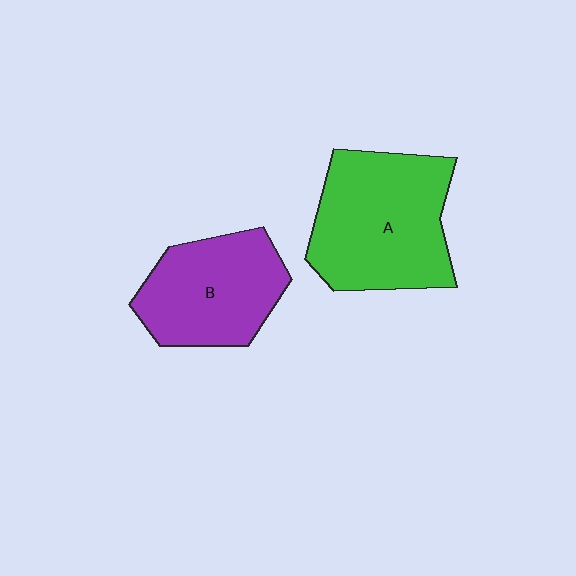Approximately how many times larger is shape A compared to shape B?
Approximately 1.3 times.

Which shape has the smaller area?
Shape B (purple).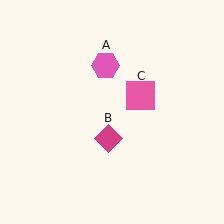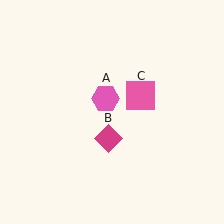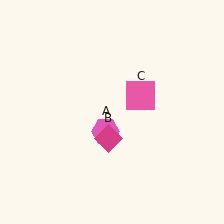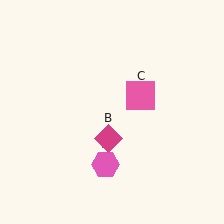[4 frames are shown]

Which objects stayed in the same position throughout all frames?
Magenta diamond (object B) and pink square (object C) remained stationary.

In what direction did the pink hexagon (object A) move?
The pink hexagon (object A) moved down.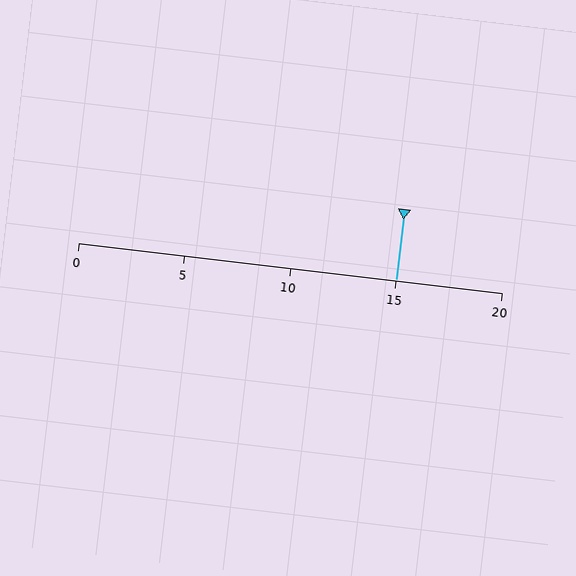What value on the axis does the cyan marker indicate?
The marker indicates approximately 15.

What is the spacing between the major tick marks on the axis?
The major ticks are spaced 5 apart.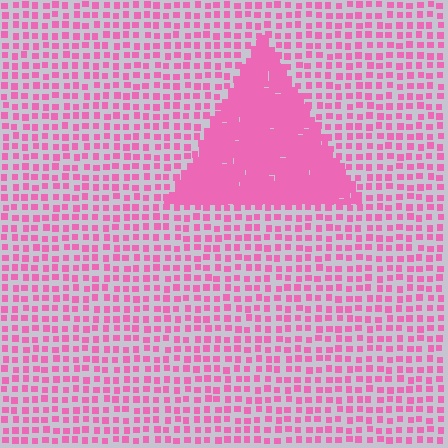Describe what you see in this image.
The image contains small pink elements arranged at two different densities. A triangle-shaped region is visible where the elements are more densely packed than the surrounding area.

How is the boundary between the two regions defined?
The boundary is defined by a change in element density (approximately 3.0x ratio). All elements are the same color, size, and shape.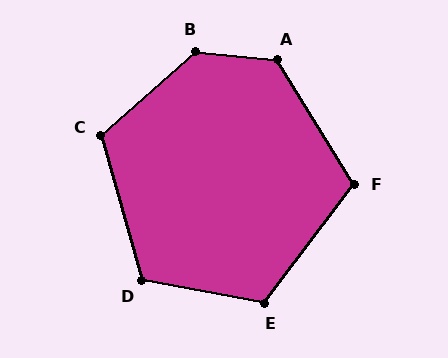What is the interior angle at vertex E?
Approximately 117 degrees (obtuse).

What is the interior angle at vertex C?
Approximately 116 degrees (obtuse).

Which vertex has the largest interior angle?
B, at approximately 133 degrees.